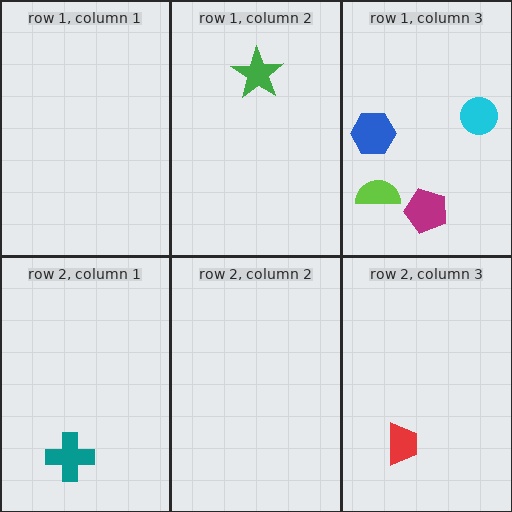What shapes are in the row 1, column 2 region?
The green star.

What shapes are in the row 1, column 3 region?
The cyan circle, the magenta pentagon, the blue hexagon, the lime semicircle.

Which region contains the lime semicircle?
The row 1, column 3 region.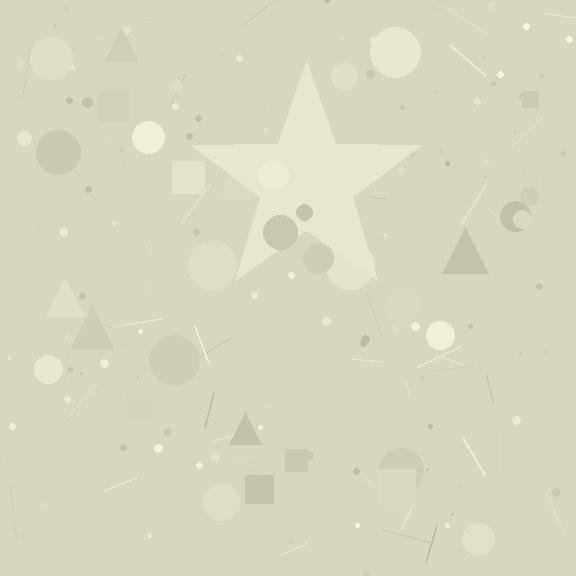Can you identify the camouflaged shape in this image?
The camouflaged shape is a star.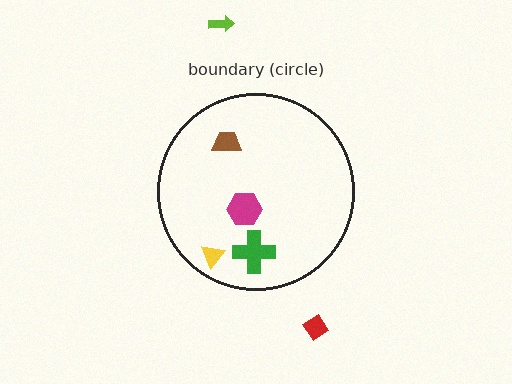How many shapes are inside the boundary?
4 inside, 2 outside.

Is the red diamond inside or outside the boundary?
Outside.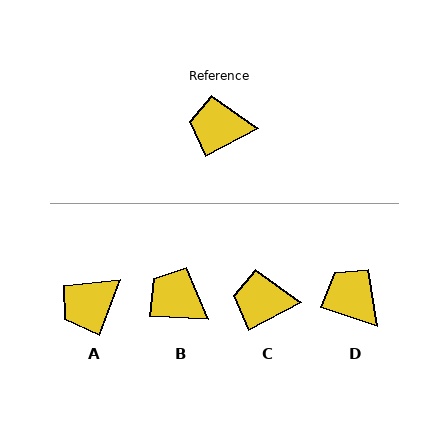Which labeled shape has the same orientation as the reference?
C.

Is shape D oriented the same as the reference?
No, it is off by about 46 degrees.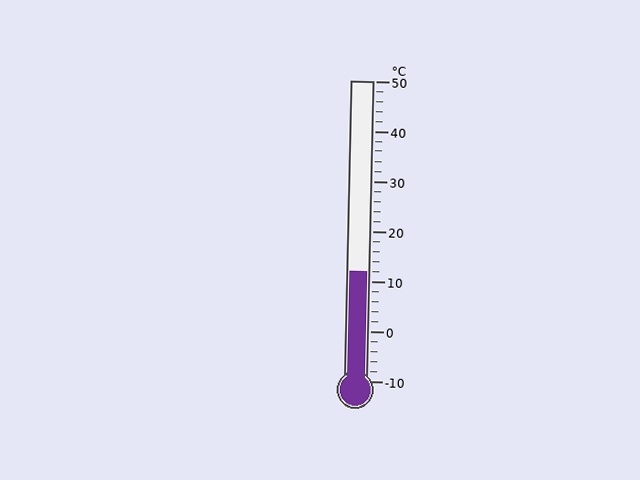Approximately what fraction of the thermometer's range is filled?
The thermometer is filled to approximately 35% of its range.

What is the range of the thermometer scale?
The thermometer scale ranges from -10°C to 50°C.